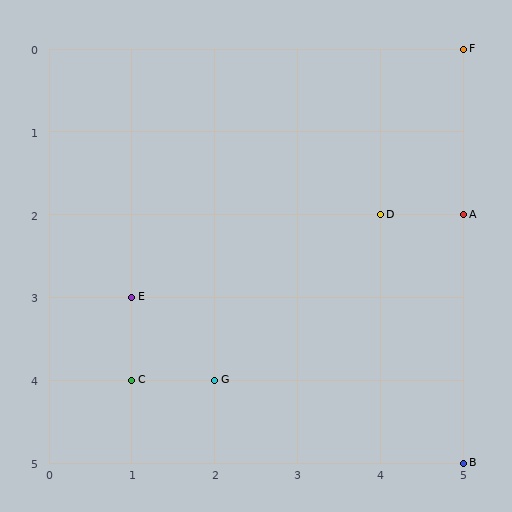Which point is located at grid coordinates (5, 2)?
Point A is at (5, 2).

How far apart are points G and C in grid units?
Points G and C are 1 column apart.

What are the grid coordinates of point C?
Point C is at grid coordinates (1, 4).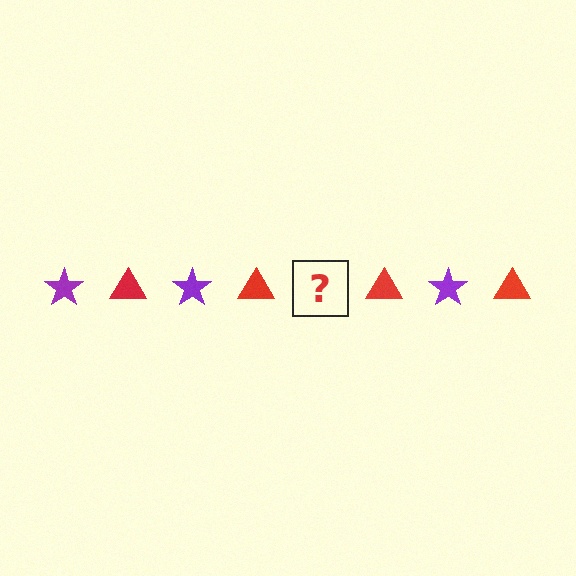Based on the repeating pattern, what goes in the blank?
The blank should be a purple star.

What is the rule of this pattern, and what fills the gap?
The rule is that the pattern alternates between purple star and red triangle. The gap should be filled with a purple star.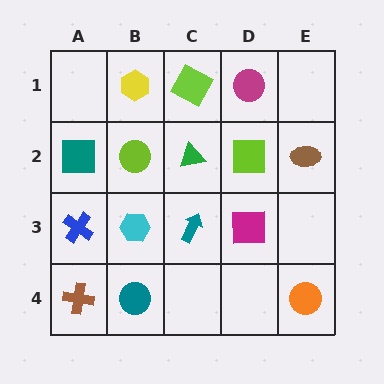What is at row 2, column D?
A lime square.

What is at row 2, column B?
A lime circle.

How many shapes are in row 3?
4 shapes.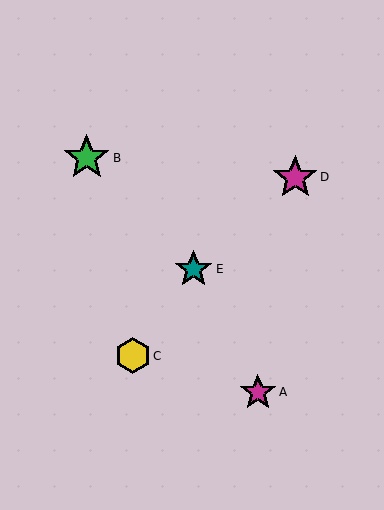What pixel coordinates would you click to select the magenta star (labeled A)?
Click at (258, 392) to select the magenta star A.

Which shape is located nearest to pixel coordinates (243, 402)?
The magenta star (labeled A) at (258, 392) is nearest to that location.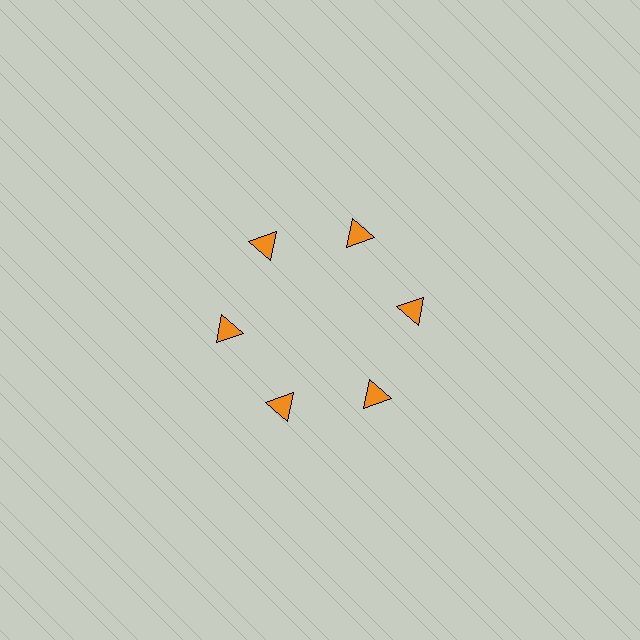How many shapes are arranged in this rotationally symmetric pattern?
There are 6 shapes, arranged in 6 groups of 1.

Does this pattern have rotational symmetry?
Yes, this pattern has 6-fold rotational symmetry. It looks the same after rotating 60 degrees around the center.